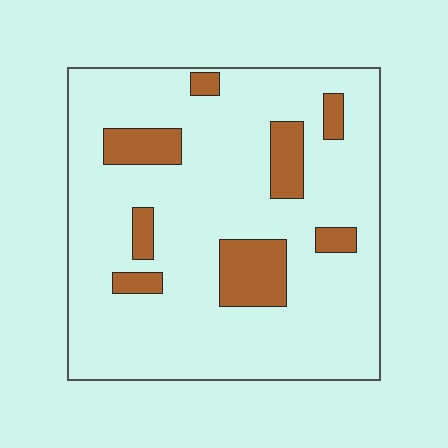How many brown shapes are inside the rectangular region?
8.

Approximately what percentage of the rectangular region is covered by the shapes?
Approximately 15%.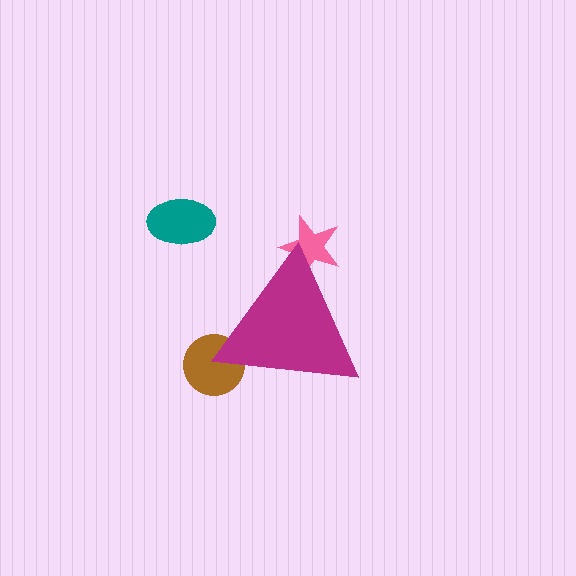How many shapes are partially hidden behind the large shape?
2 shapes are partially hidden.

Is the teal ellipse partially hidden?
No, the teal ellipse is fully visible.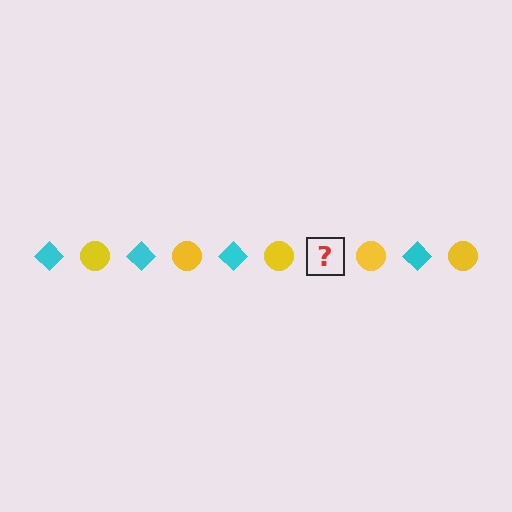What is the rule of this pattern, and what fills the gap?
The rule is that the pattern alternates between cyan diamond and yellow circle. The gap should be filled with a cyan diamond.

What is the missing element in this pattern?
The missing element is a cyan diamond.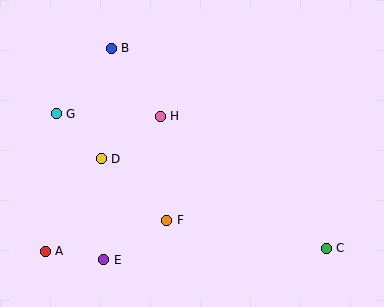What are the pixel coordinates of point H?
Point H is at (160, 116).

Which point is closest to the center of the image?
Point H at (160, 116) is closest to the center.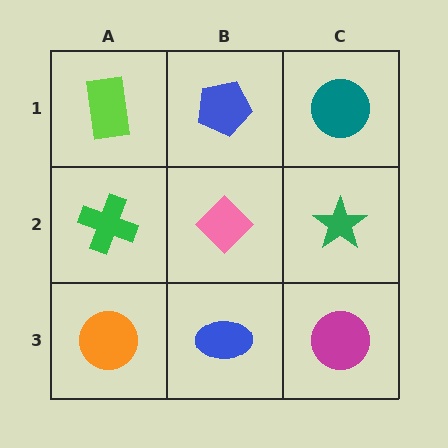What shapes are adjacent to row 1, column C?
A green star (row 2, column C), a blue pentagon (row 1, column B).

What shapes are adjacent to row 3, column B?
A pink diamond (row 2, column B), an orange circle (row 3, column A), a magenta circle (row 3, column C).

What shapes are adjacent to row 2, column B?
A blue pentagon (row 1, column B), a blue ellipse (row 3, column B), a green cross (row 2, column A), a green star (row 2, column C).